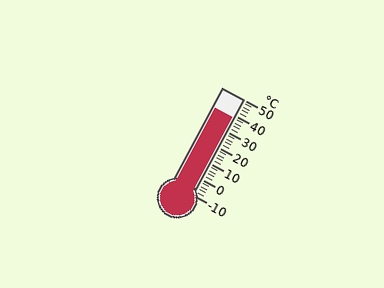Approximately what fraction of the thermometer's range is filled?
The thermometer is filled to approximately 80% of its range.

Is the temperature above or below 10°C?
The temperature is above 10°C.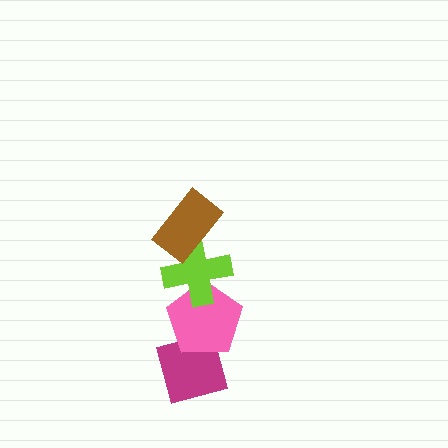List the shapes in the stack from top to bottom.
From top to bottom: the brown rectangle, the lime cross, the pink pentagon, the magenta square.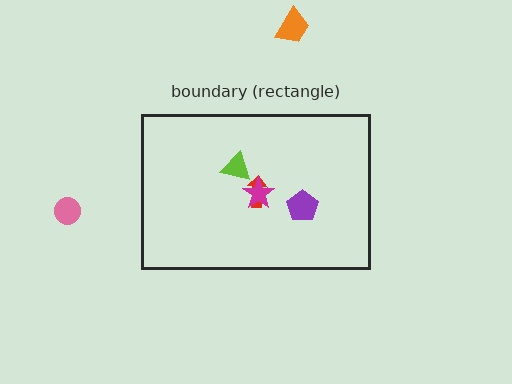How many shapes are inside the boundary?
4 inside, 2 outside.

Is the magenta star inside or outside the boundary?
Inside.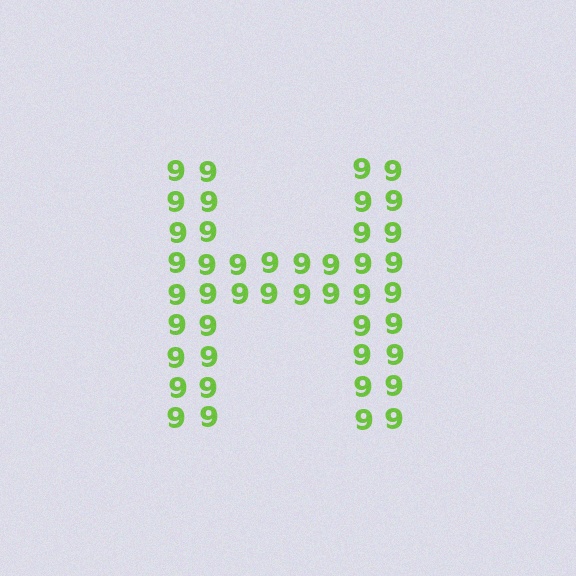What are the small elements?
The small elements are digit 9's.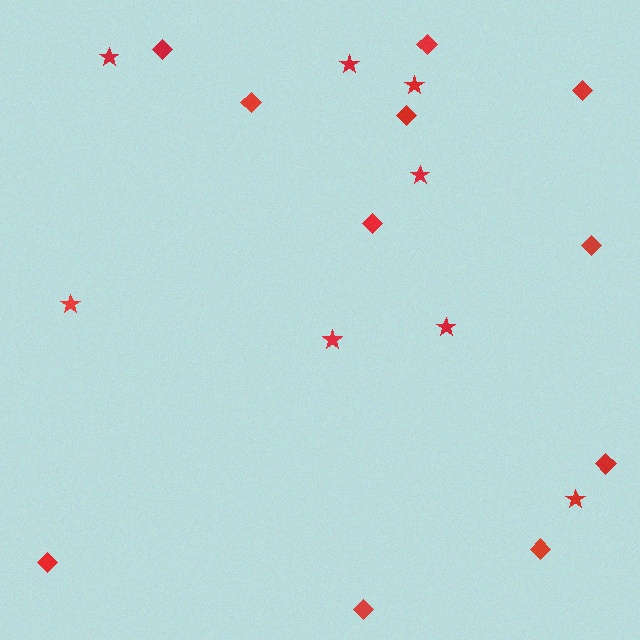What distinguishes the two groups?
There are 2 groups: one group of diamonds (11) and one group of stars (8).